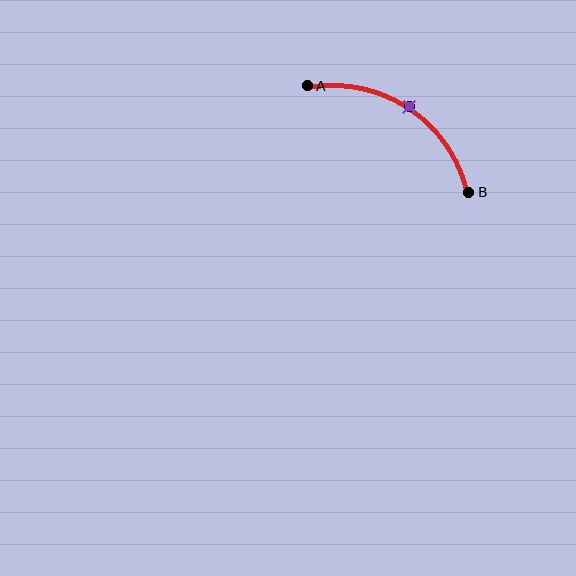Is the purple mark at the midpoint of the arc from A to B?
Yes. The purple mark lies on the arc at equal arc-length from both A and B — it is the arc midpoint.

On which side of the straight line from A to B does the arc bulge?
The arc bulges above the straight line connecting A and B.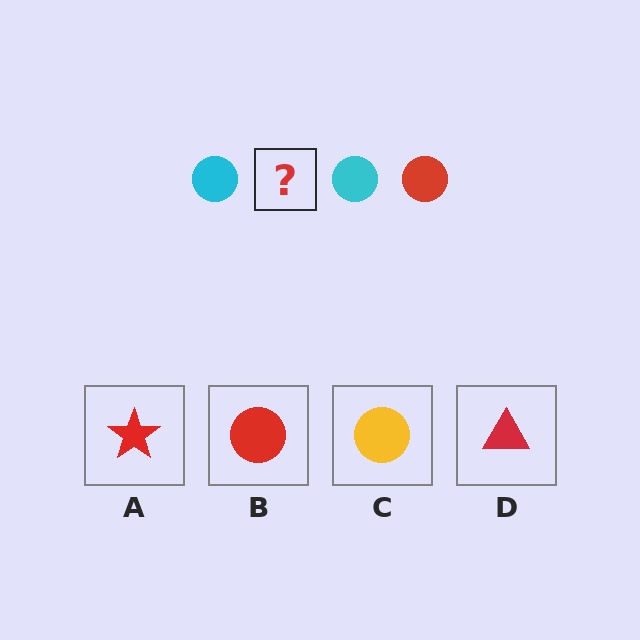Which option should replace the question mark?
Option B.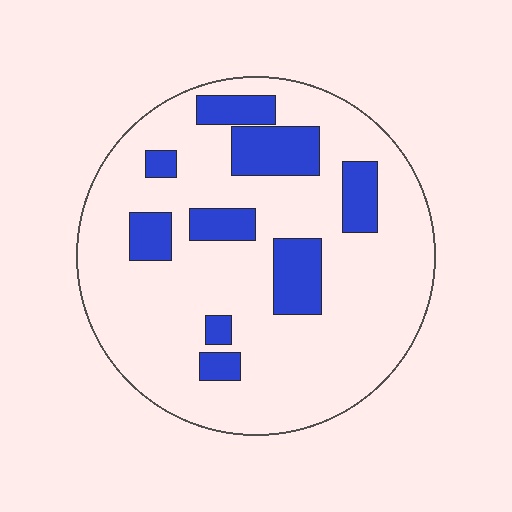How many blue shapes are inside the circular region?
9.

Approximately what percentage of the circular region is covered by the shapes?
Approximately 20%.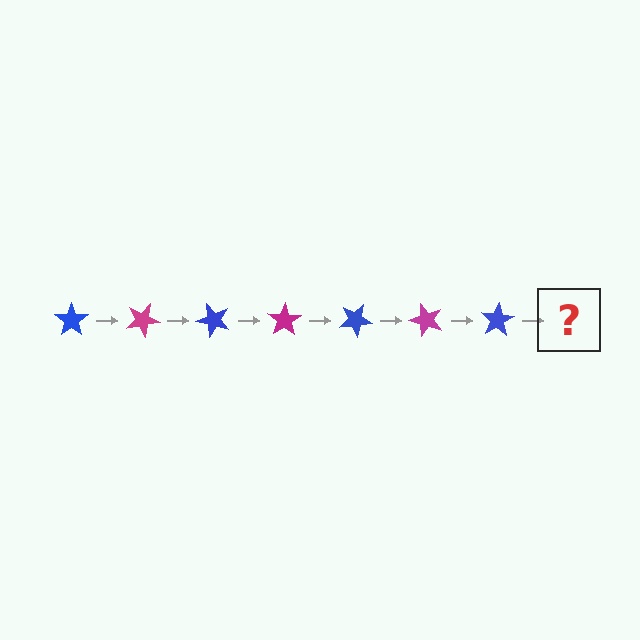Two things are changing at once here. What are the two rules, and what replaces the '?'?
The two rules are that it rotates 25 degrees each step and the color cycles through blue and magenta. The '?' should be a magenta star, rotated 175 degrees from the start.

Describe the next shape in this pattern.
It should be a magenta star, rotated 175 degrees from the start.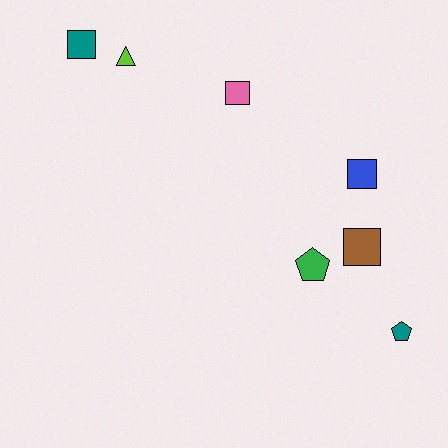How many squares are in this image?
There are 4 squares.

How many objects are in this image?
There are 7 objects.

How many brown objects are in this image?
There is 1 brown object.